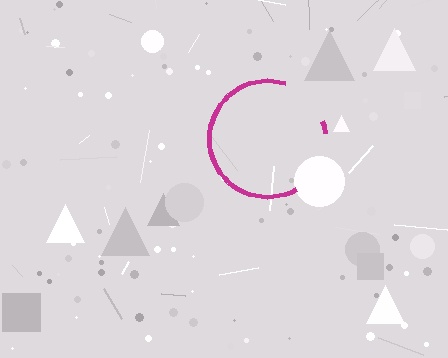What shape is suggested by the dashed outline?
The dashed outline suggests a circle.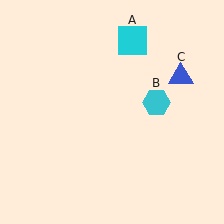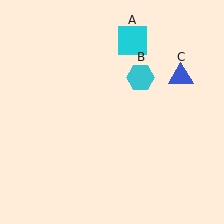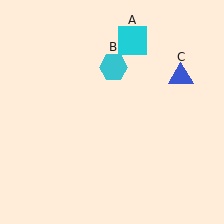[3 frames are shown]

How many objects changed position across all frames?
1 object changed position: cyan hexagon (object B).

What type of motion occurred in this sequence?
The cyan hexagon (object B) rotated counterclockwise around the center of the scene.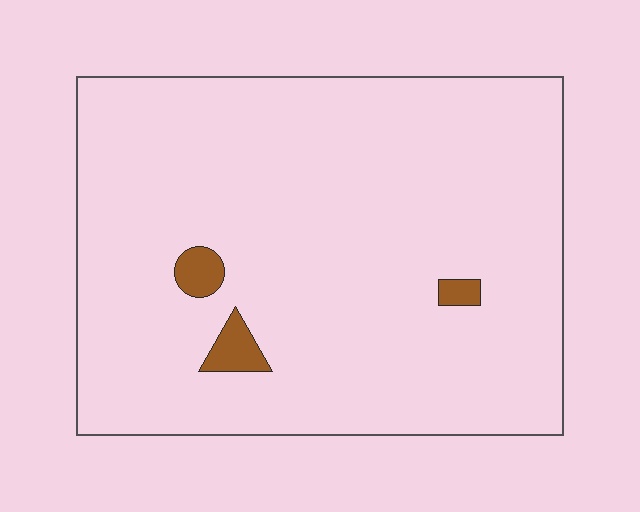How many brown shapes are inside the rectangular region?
3.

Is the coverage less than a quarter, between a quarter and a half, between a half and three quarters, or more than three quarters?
Less than a quarter.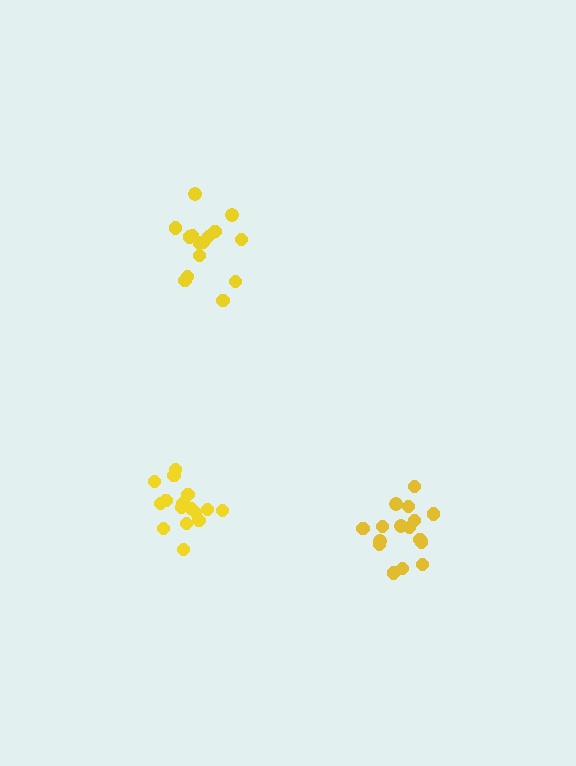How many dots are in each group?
Group 1: 16 dots, Group 2: 16 dots, Group 3: 15 dots (47 total).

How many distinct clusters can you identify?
There are 3 distinct clusters.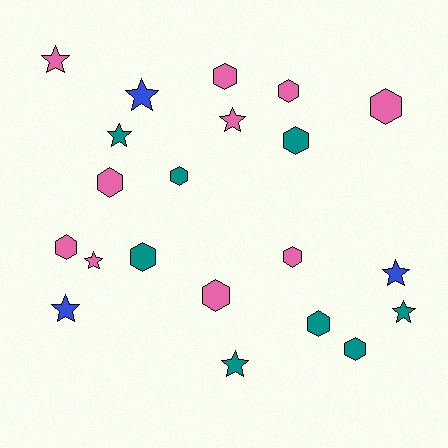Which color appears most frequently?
Pink, with 10 objects.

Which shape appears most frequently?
Hexagon, with 12 objects.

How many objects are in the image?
There are 21 objects.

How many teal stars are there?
There are 3 teal stars.